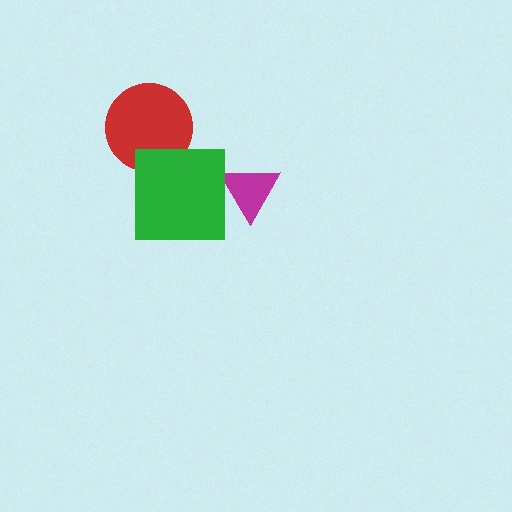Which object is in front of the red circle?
The green square is in front of the red circle.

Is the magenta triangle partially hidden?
Yes, it is partially covered by another shape.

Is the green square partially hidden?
No, no other shape covers it.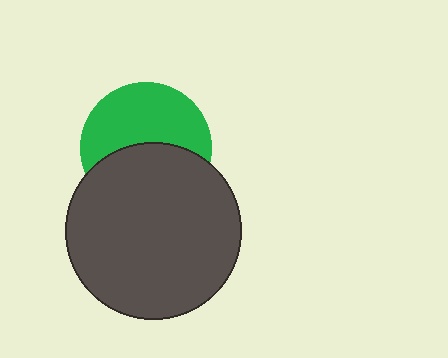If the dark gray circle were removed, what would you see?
You would see the complete green circle.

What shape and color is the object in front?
The object in front is a dark gray circle.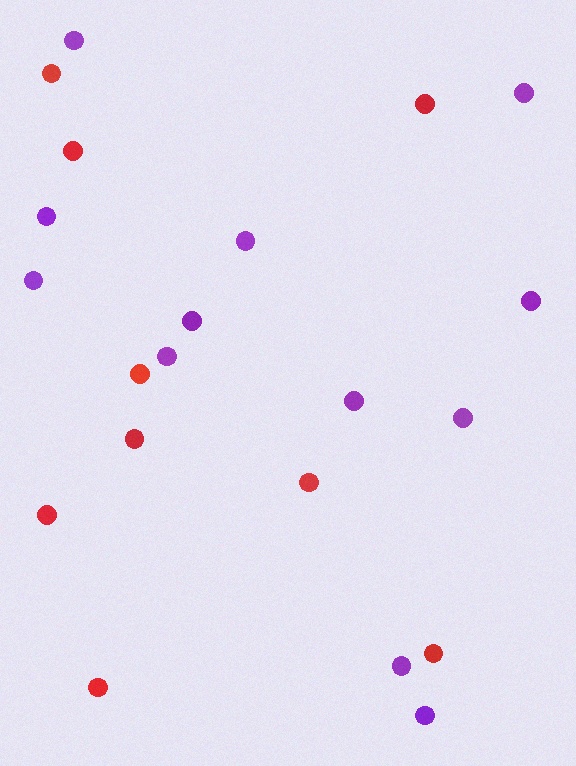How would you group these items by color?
There are 2 groups: one group of red circles (9) and one group of purple circles (12).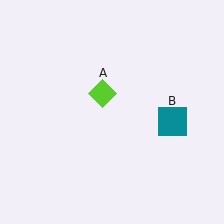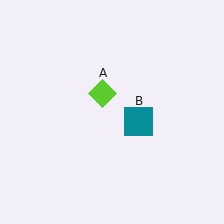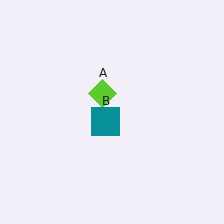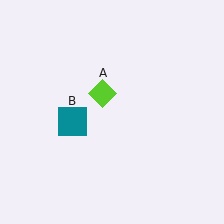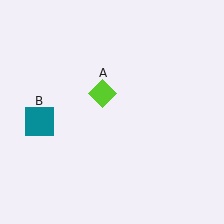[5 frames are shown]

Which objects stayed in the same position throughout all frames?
Lime diamond (object A) remained stationary.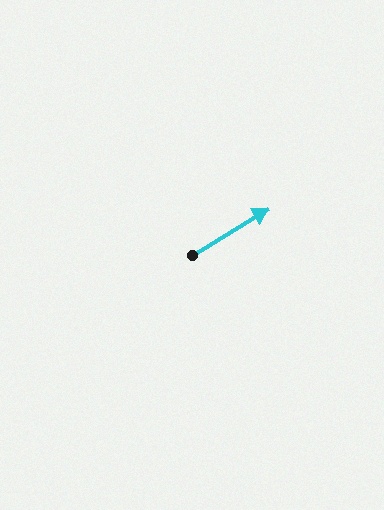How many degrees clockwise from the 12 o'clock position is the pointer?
Approximately 59 degrees.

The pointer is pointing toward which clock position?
Roughly 2 o'clock.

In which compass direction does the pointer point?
Northeast.